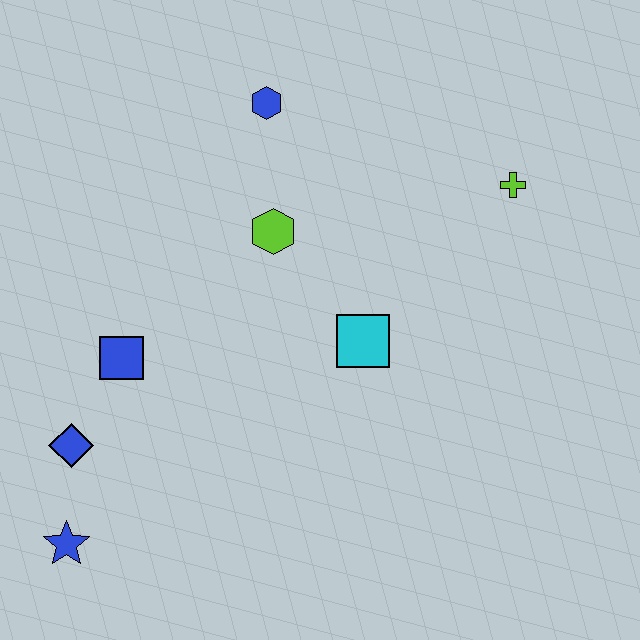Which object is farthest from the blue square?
The lime cross is farthest from the blue square.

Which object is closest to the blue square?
The blue diamond is closest to the blue square.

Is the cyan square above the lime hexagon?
No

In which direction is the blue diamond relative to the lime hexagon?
The blue diamond is below the lime hexagon.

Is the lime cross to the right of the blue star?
Yes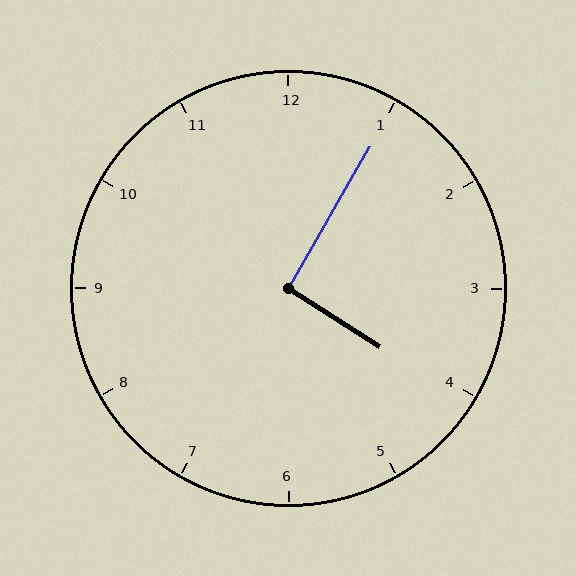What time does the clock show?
4:05.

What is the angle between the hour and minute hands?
Approximately 92 degrees.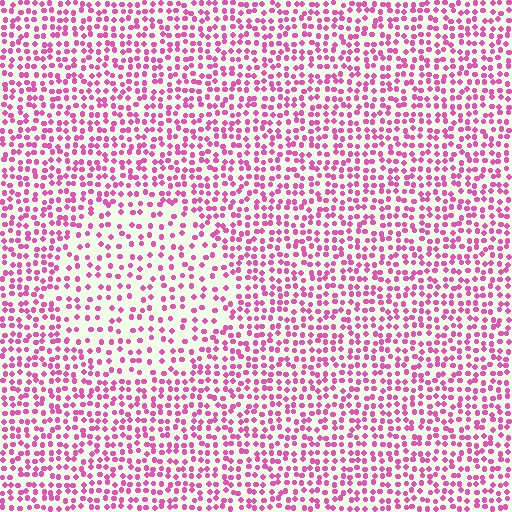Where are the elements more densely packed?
The elements are more densely packed outside the circle boundary.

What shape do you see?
I see a circle.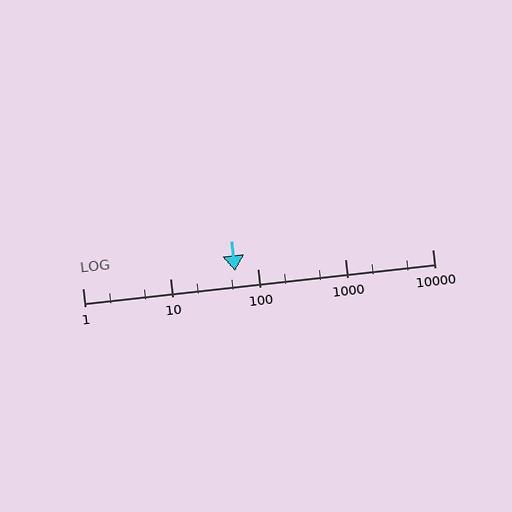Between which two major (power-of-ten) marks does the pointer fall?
The pointer is between 10 and 100.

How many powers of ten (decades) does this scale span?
The scale spans 4 decades, from 1 to 10000.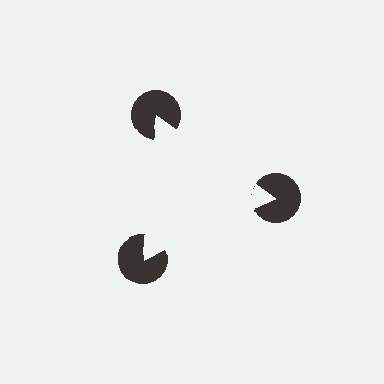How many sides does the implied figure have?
3 sides.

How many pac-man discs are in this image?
There are 3 — one at each vertex of the illusory triangle.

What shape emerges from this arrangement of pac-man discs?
An illusory triangle — its edges are inferred from the aligned wedge cuts in the pac-man discs, not physically drawn.